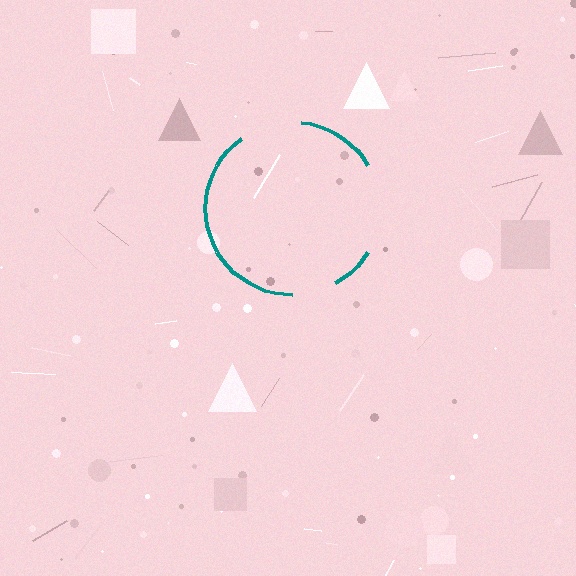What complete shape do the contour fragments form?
The contour fragments form a circle.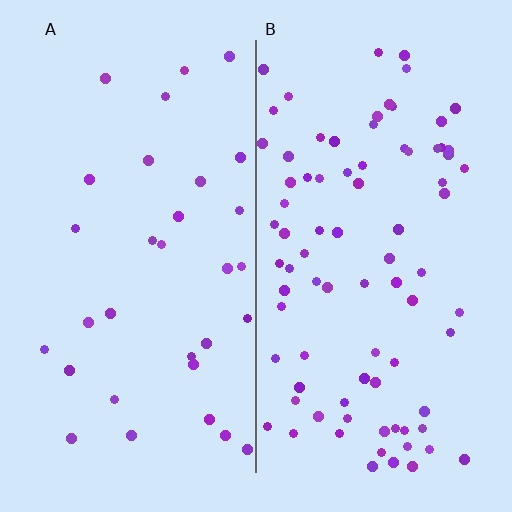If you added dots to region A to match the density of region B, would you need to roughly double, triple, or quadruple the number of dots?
Approximately triple.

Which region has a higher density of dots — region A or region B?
B (the right).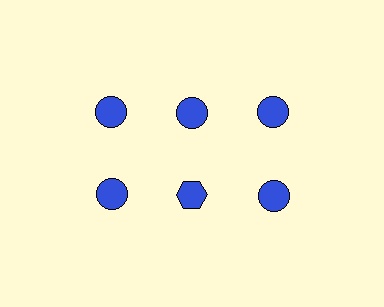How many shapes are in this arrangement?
There are 6 shapes arranged in a grid pattern.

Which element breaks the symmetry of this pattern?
The blue hexagon in the second row, second from left column breaks the symmetry. All other shapes are blue circles.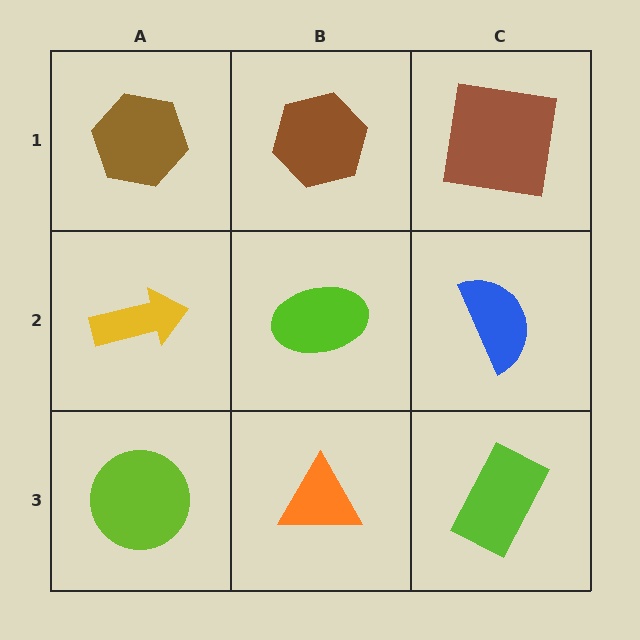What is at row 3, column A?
A lime circle.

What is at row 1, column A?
A brown hexagon.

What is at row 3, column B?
An orange triangle.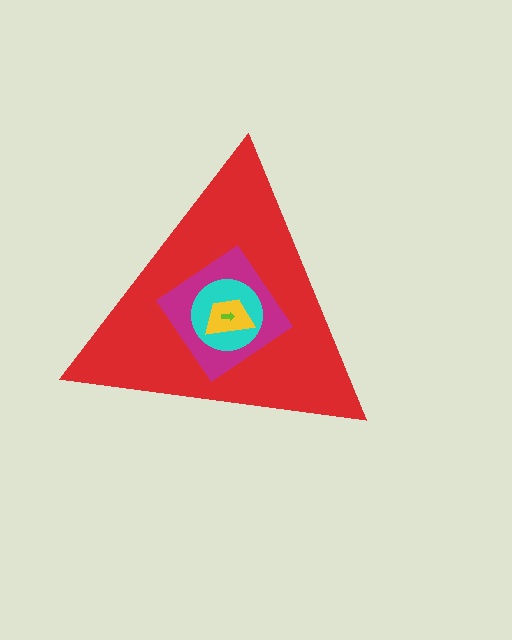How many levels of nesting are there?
5.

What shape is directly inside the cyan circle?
The yellow trapezoid.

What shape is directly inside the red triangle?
The magenta diamond.